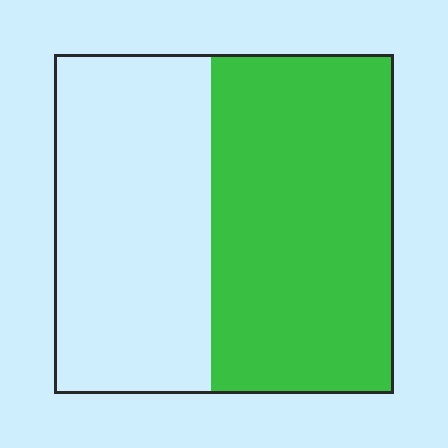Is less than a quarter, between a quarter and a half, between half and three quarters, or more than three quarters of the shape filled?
Between half and three quarters.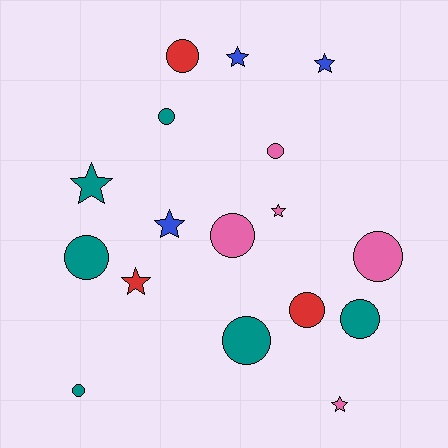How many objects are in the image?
There are 17 objects.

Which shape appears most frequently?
Circle, with 10 objects.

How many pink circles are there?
There are 3 pink circles.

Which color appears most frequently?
Teal, with 6 objects.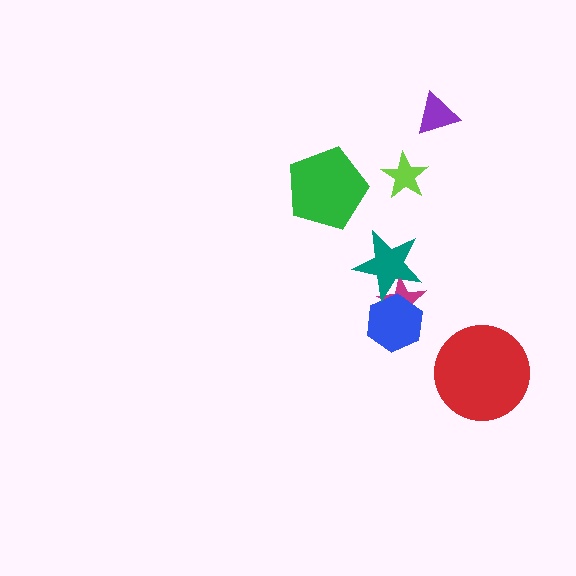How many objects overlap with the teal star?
2 objects overlap with the teal star.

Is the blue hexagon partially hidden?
Yes, it is partially covered by another shape.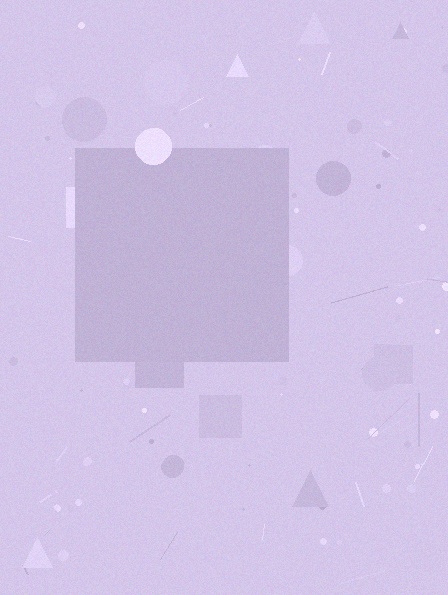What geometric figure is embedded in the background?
A square is embedded in the background.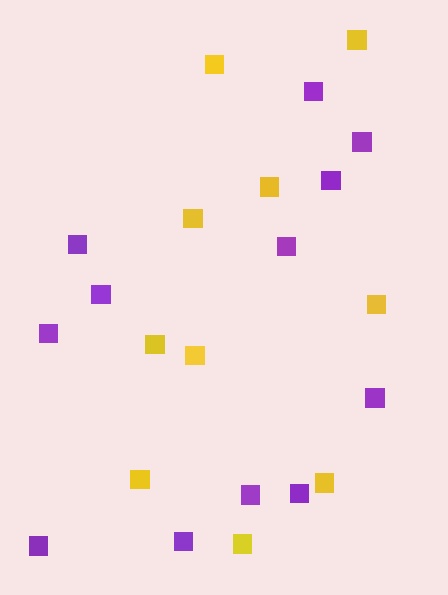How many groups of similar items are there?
There are 2 groups: one group of purple squares (12) and one group of yellow squares (10).